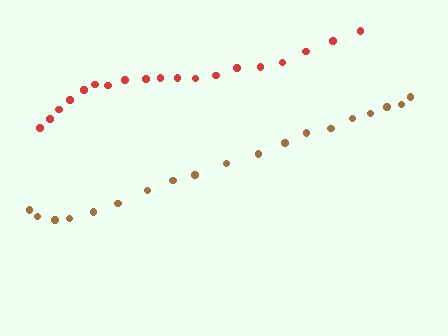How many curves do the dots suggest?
There are 2 distinct paths.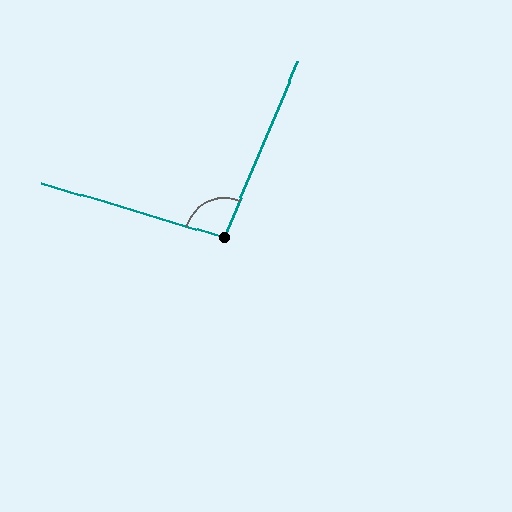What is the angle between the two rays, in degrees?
Approximately 96 degrees.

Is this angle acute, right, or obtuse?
It is obtuse.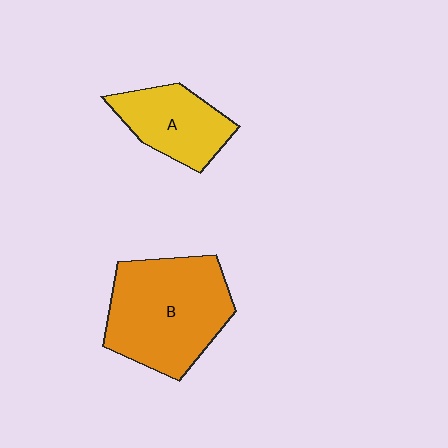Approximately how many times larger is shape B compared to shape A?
Approximately 1.8 times.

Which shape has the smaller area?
Shape A (yellow).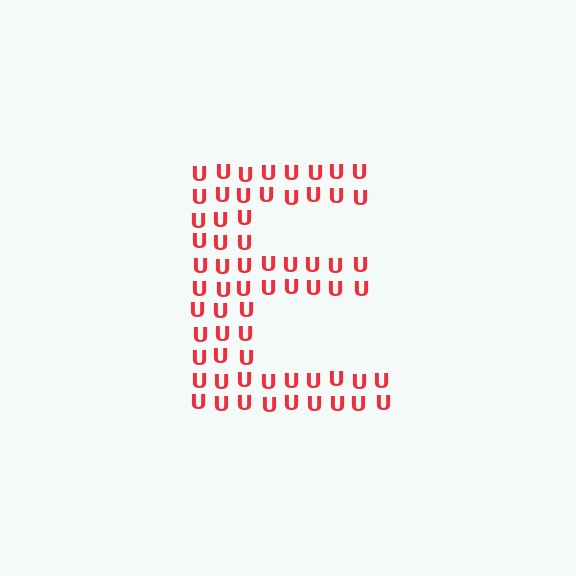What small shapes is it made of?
It is made of small letter U's.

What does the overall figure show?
The overall figure shows the letter E.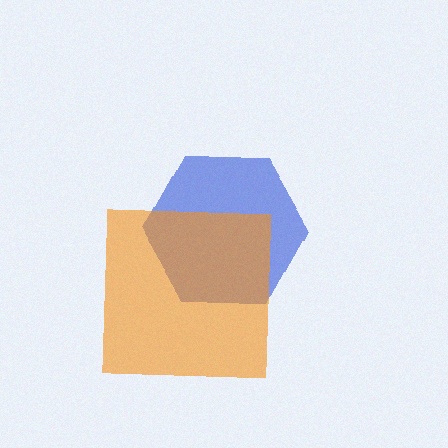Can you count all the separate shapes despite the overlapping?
Yes, there are 2 separate shapes.